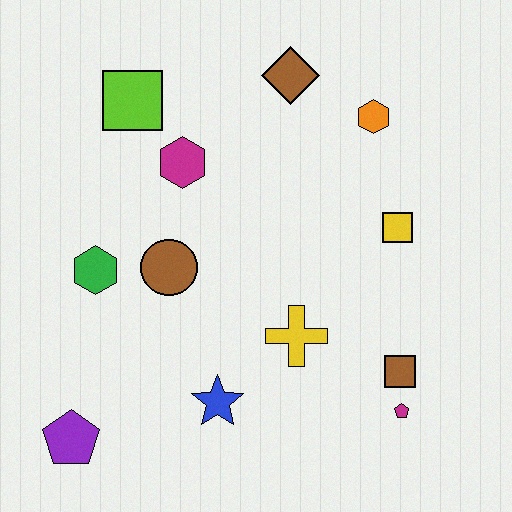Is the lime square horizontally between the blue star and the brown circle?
No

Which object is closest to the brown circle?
The green hexagon is closest to the brown circle.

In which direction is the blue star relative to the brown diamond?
The blue star is below the brown diamond.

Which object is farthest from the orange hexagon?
The purple pentagon is farthest from the orange hexagon.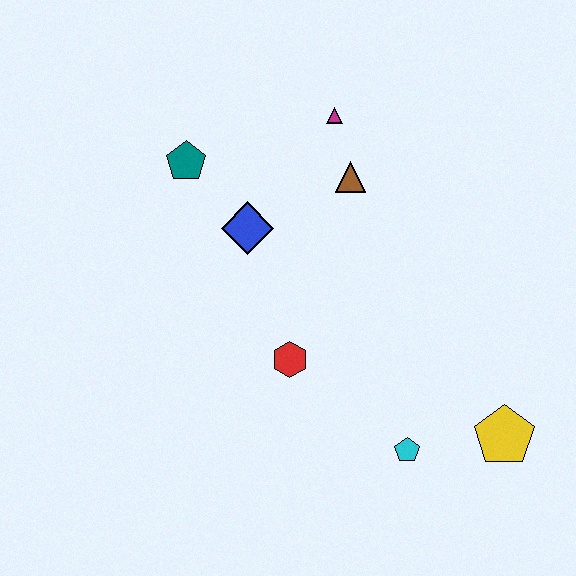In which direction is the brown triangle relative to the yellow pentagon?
The brown triangle is above the yellow pentagon.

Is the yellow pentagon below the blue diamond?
Yes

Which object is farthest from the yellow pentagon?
The teal pentagon is farthest from the yellow pentagon.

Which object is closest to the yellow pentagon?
The cyan pentagon is closest to the yellow pentagon.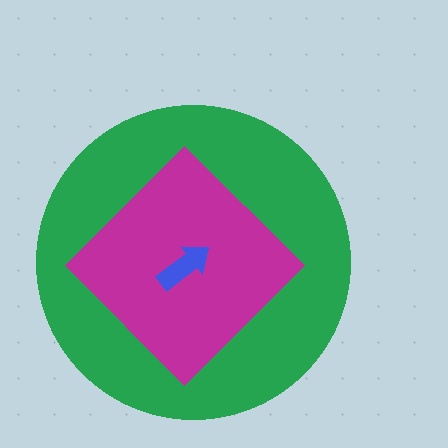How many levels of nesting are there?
3.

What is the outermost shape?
The green circle.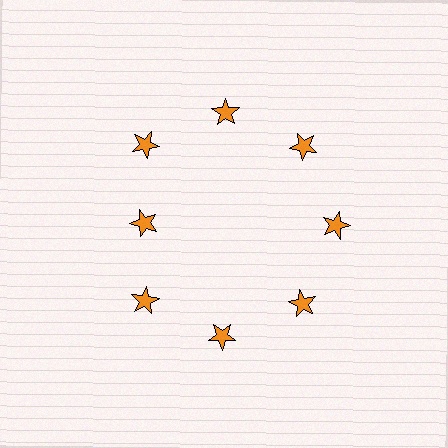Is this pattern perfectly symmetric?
No. The 8 orange stars are arranged in a ring, but one element near the 9 o'clock position is pulled inward toward the center, breaking the 8-fold rotational symmetry.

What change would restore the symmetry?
The symmetry would be restored by moving it outward, back onto the ring so that all 8 stars sit at equal angles and equal distance from the center.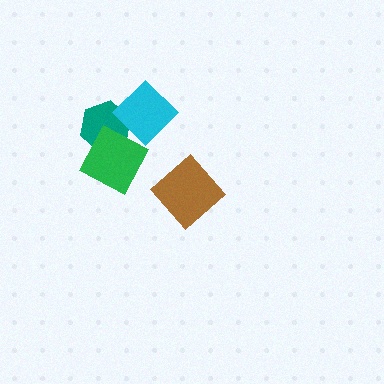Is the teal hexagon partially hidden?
Yes, it is partially covered by another shape.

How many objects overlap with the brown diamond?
0 objects overlap with the brown diamond.